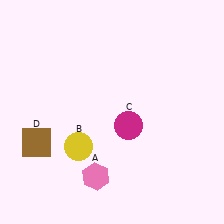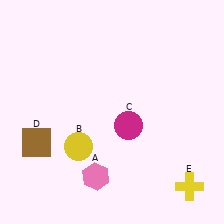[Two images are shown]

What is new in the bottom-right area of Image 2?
A yellow cross (E) was added in the bottom-right area of Image 2.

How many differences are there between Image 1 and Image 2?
There is 1 difference between the two images.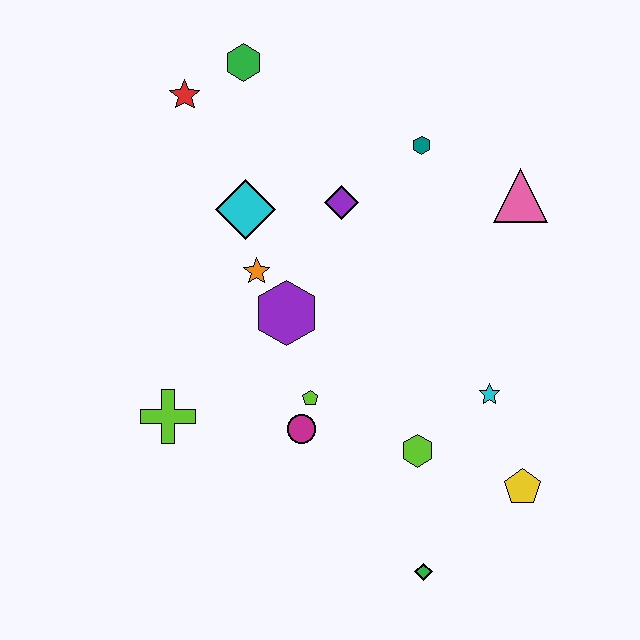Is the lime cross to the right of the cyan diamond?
No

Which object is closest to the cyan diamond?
The orange star is closest to the cyan diamond.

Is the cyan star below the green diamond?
No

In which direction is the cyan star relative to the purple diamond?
The cyan star is below the purple diamond.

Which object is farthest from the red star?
The green diamond is farthest from the red star.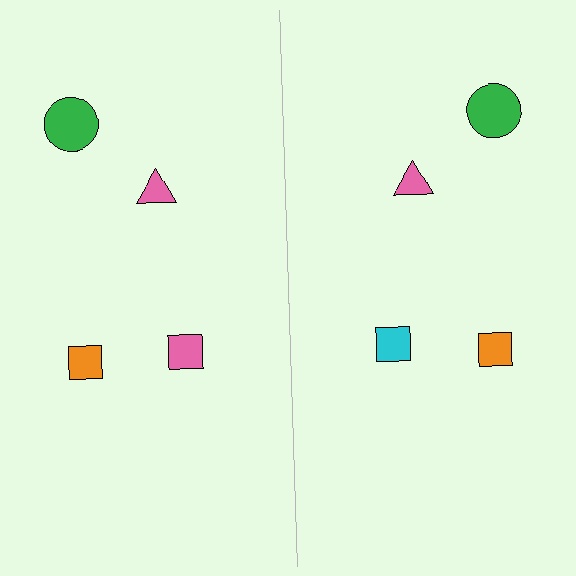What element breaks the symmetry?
The cyan square on the right side breaks the symmetry — its mirror counterpart is pink.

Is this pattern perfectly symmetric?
No, the pattern is not perfectly symmetric. The cyan square on the right side breaks the symmetry — its mirror counterpart is pink.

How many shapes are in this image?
There are 8 shapes in this image.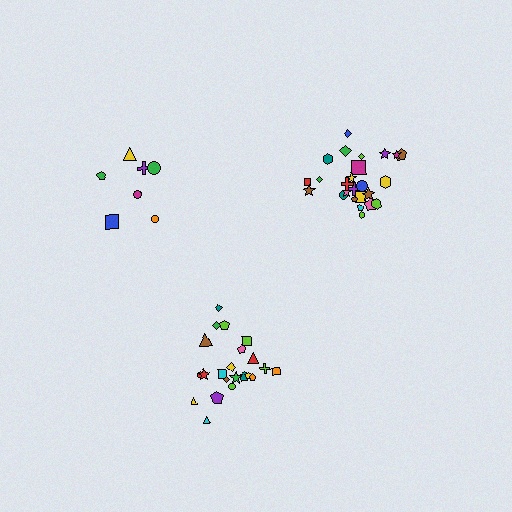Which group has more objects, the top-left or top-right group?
The top-right group.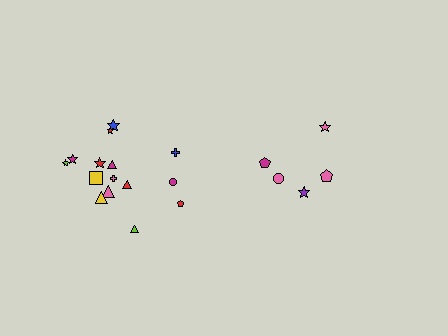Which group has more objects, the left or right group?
The left group.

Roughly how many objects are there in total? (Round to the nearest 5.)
Roughly 20 objects in total.